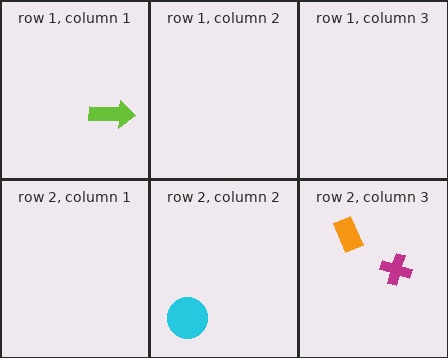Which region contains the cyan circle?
The row 2, column 2 region.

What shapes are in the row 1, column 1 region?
The lime arrow.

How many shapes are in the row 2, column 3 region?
2.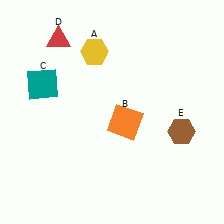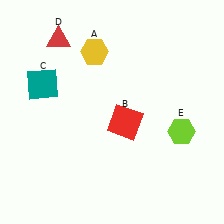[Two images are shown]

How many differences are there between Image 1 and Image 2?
There are 2 differences between the two images.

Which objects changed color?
B changed from orange to red. E changed from brown to lime.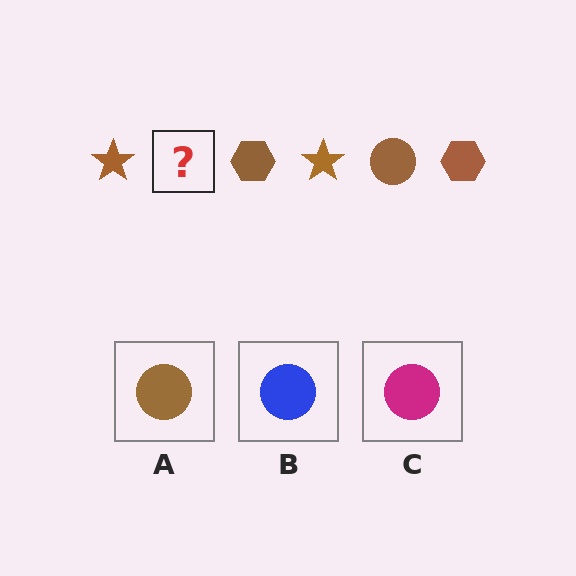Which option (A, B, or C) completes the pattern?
A.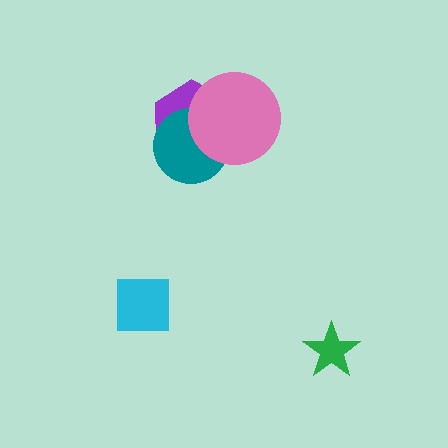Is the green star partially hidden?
No, no other shape covers it.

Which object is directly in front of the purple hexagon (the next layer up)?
The teal circle is directly in front of the purple hexagon.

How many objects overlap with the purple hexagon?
2 objects overlap with the purple hexagon.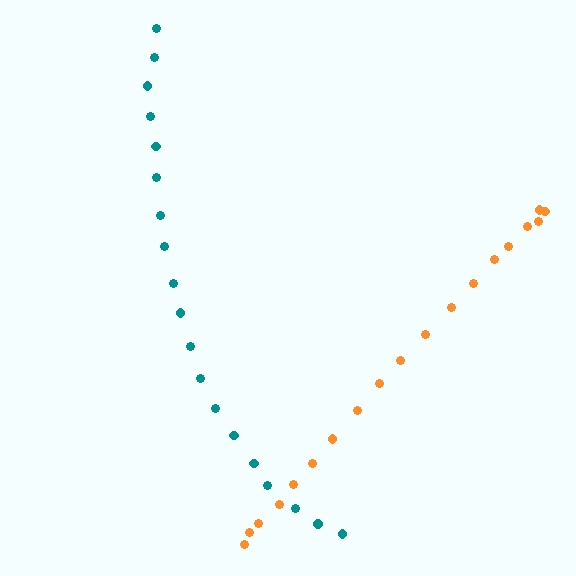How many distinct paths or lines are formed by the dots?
There are 2 distinct paths.